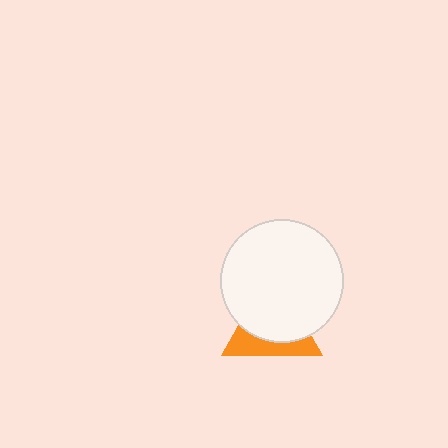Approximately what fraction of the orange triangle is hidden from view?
Roughly 65% of the orange triangle is hidden behind the white circle.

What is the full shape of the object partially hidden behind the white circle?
The partially hidden object is an orange triangle.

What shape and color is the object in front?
The object in front is a white circle.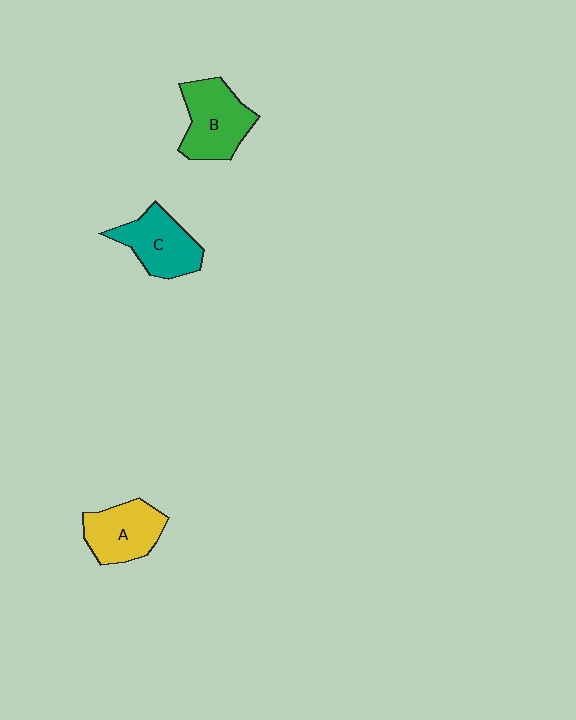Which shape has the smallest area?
Shape A (yellow).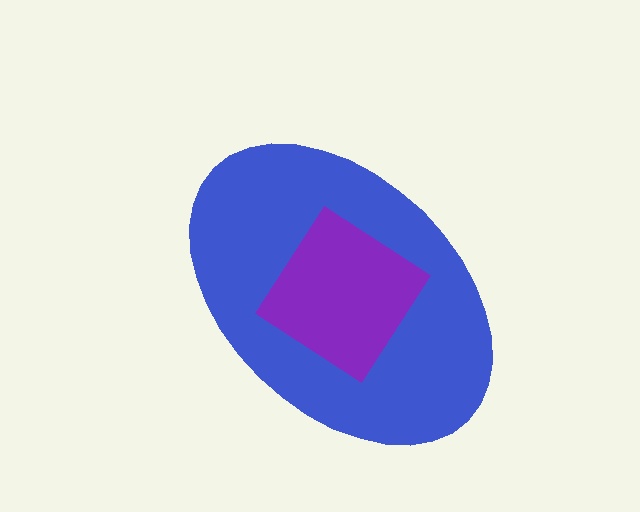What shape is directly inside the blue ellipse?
The purple diamond.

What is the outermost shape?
The blue ellipse.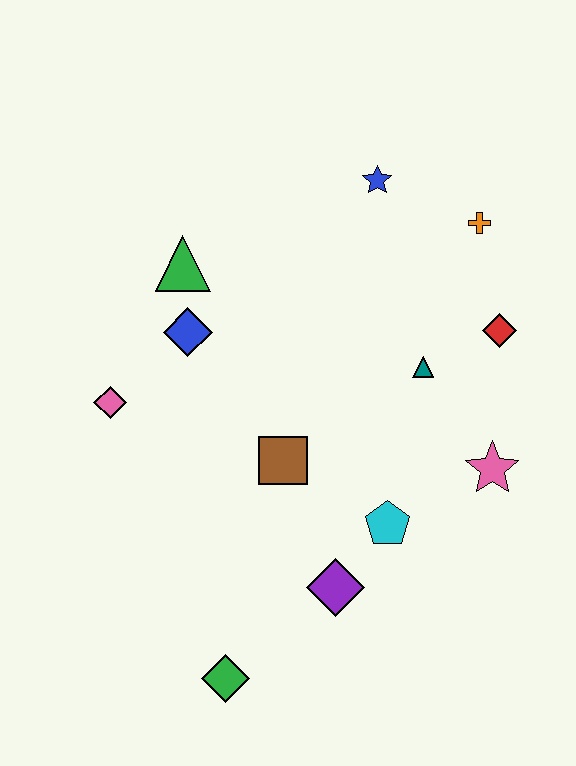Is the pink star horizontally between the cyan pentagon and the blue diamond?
No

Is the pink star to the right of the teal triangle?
Yes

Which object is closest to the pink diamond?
The blue diamond is closest to the pink diamond.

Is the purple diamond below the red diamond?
Yes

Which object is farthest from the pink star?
The pink diamond is farthest from the pink star.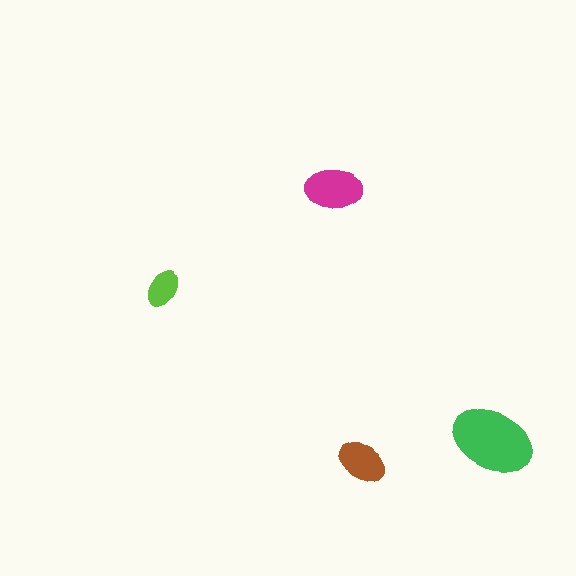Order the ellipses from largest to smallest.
the green one, the magenta one, the brown one, the lime one.